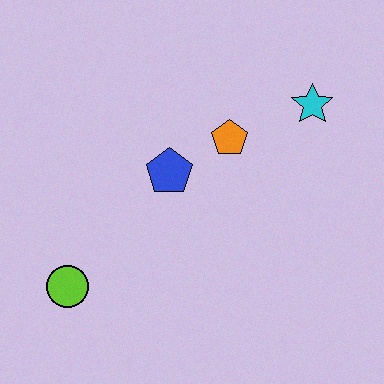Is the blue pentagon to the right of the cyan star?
No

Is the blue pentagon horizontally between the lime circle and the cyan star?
Yes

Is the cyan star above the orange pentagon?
Yes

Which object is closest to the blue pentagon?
The orange pentagon is closest to the blue pentagon.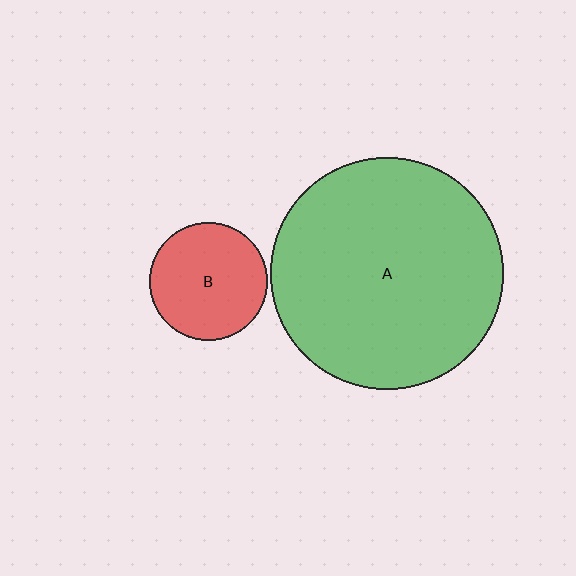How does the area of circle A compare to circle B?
Approximately 3.9 times.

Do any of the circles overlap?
No, none of the circles overlap.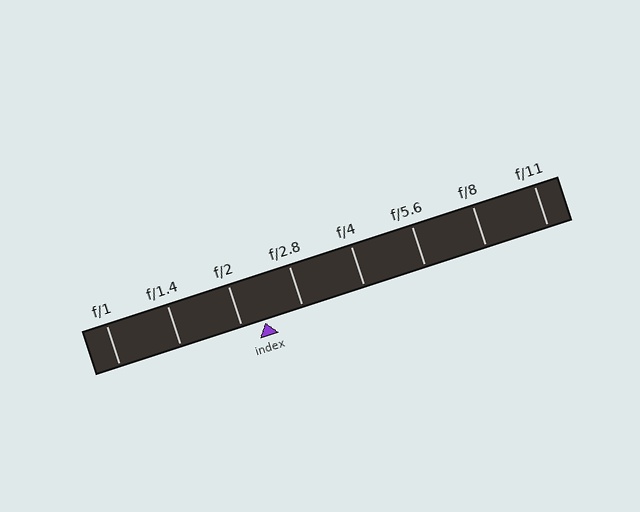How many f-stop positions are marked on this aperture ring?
There are 8 f-stop positions marked.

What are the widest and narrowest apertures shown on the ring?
The widest aperture shown is f/1 and the narrowest is f/11.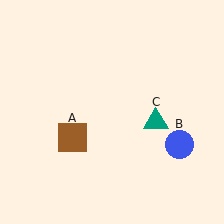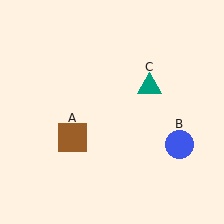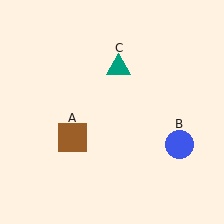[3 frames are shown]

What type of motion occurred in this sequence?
The teal triangle (object C) rotated counterclockwise around the center of the scene.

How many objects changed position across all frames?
1 object changed position: teal triangle (object C).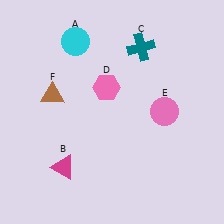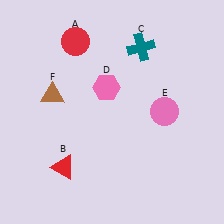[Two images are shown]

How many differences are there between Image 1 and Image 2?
There are 2 differences between the two images.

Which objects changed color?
A changed from cyan to red. B changed from magenta to red.